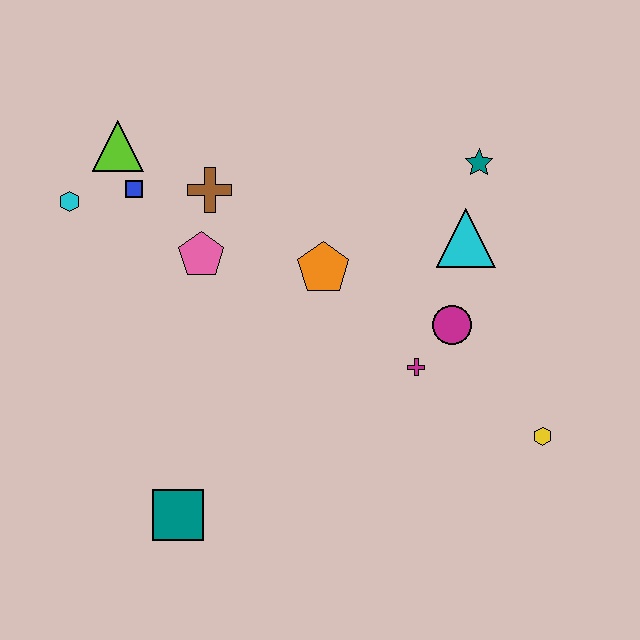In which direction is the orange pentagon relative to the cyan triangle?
The orange pentagon is to the left of the cyan triangle.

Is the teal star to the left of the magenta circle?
No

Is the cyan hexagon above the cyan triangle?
Yes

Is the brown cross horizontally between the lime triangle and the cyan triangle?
Yes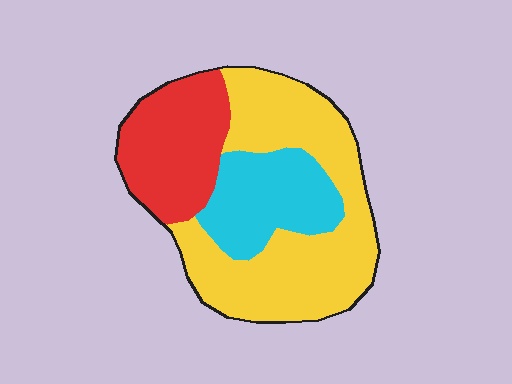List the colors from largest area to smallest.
From largest to smallest: yellow, red, cyan.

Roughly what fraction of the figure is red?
Red takes up about one quarter (1/4) of the figure.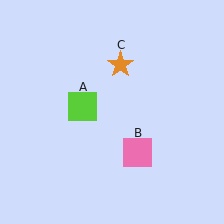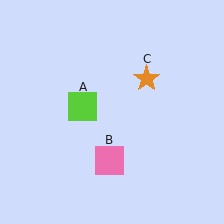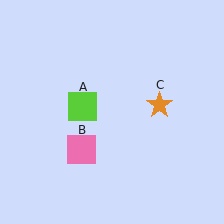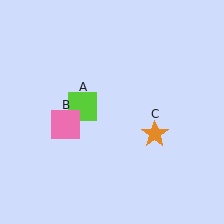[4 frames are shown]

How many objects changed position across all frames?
2 objects changed position: pink square (object B), orange star (object C).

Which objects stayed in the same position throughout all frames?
Lime square (object A) remained stationary.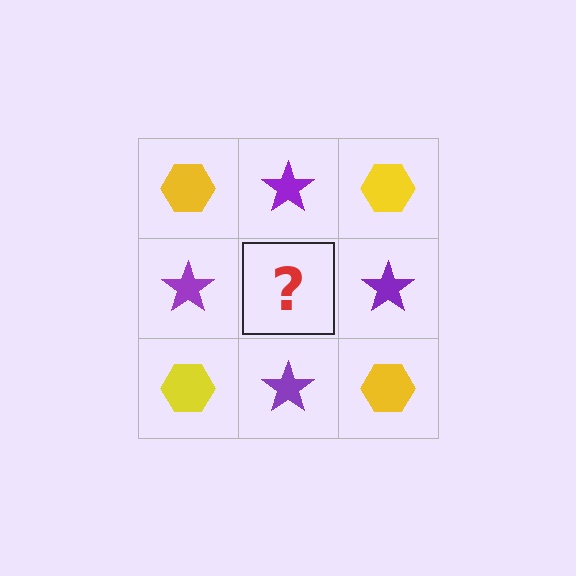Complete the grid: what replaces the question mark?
The question mark should be replaced with a yellow hexagon.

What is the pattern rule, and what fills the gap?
The rule is that it alternates yellow hexagon and purple star in a checkerboard pattern. The gap should be filled with a yellow hexagon.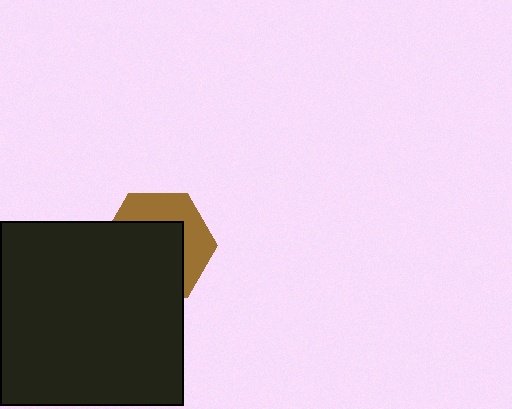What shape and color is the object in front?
The object in front is a black square.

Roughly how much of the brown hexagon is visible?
A small part of it is visible (roughly 41%).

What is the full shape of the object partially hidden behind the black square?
The partially hidden object is a brown hexagon.